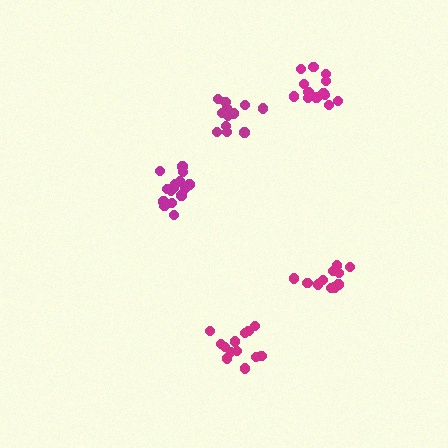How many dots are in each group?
Group 1: 12 dots, Group 2: 15 dots, Group 3: 14 dots, Group 4: 14 dots, Group 5: 11 dots (66 total).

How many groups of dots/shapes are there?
There are 5 groups.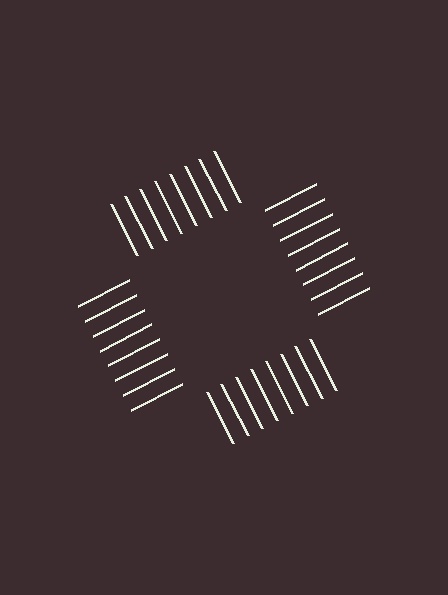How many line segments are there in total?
32 — 8 along each of the 4 edges.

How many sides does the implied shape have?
4 sides — the line-ends trace a square.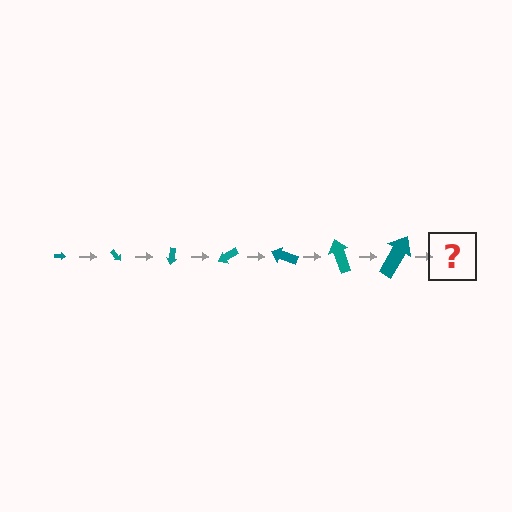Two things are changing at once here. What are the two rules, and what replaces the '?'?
The two rules are that the arrow grows larger each step and it rotates 50 degrees each step. The '?' should be an arrow, larger than the previous one and rotated 350 degrees from the start.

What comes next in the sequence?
The next element should be an arrow, larger than the previous one and rotated 350 degrees from the start.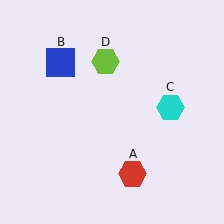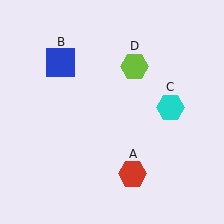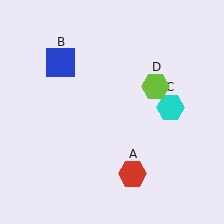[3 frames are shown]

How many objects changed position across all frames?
1 object changed position: lime hexagon (object D).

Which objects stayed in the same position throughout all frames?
Red hexagon (object A) and blue square (object B) and cyan hexagon (object C) remained stationary.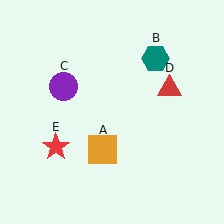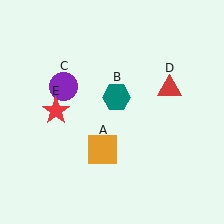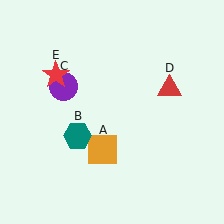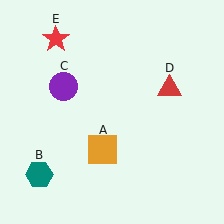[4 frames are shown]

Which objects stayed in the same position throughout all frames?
Orange square (object A) and purple circle (object C) and red triangle (object D) remained stationary.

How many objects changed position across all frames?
2 objects changed position: teal hexagon (object B), red star (object E).